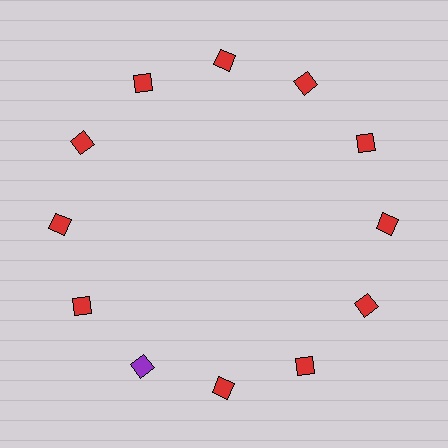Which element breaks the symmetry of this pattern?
The purple diamond at roughly the 7 o'clock position breaks the symmetry. All other shapes are red diamonds.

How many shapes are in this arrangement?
There are 12 shapes arranged in a ring pattern.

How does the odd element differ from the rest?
It has a different color: purple instead of red.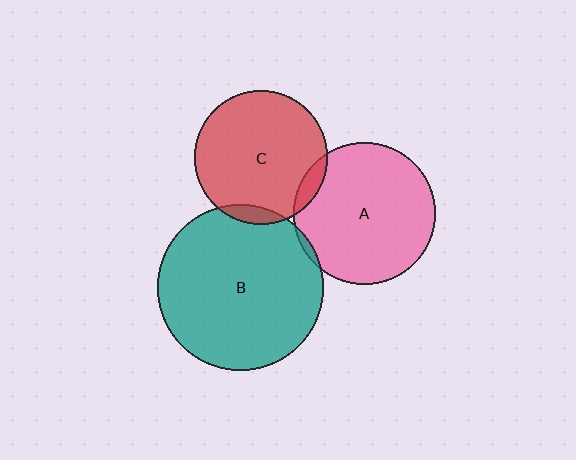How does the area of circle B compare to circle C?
Approximately 1.5 times.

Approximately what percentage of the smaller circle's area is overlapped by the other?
Approximately 5%.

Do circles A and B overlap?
Yes.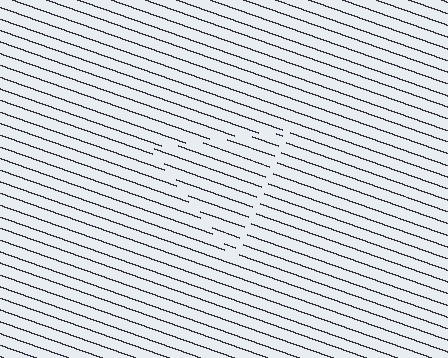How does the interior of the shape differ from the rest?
The interior of the shape contains the same grating, shifted by half a period — the contour is defined by the phase discontinuity where line-ends from the inner and outer gratings abut.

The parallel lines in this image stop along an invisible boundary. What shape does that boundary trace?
An illusory triangle. The interior of the shape contains the same grating, shifted by half a period — the contour is defined by the phase discontinuity where line-ends from the inner and outer gratings abut.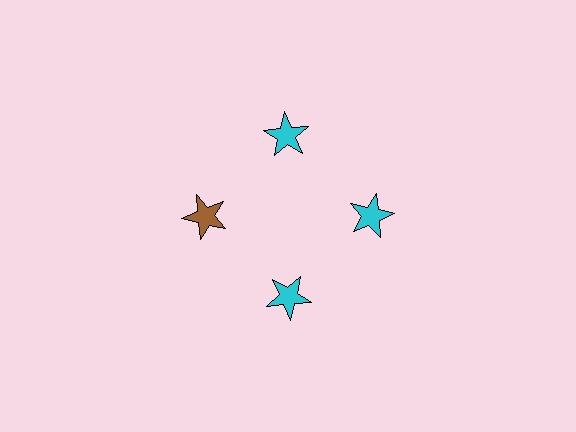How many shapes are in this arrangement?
There are 4 shapes arranged in a ring pattern.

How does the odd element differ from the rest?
It has a different color: brown instead of cyan.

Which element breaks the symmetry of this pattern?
The brown star at roughly the 9 o'clock position breaks the symmetry. All other shapes are cyan stars.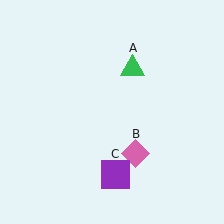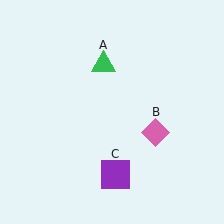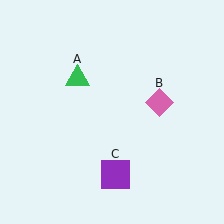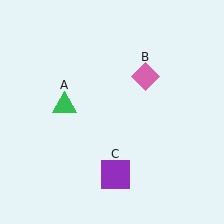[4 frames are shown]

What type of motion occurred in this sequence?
The green triangle (object A), pink diamond (object B) rotated counterclockwise around the center of the scene.